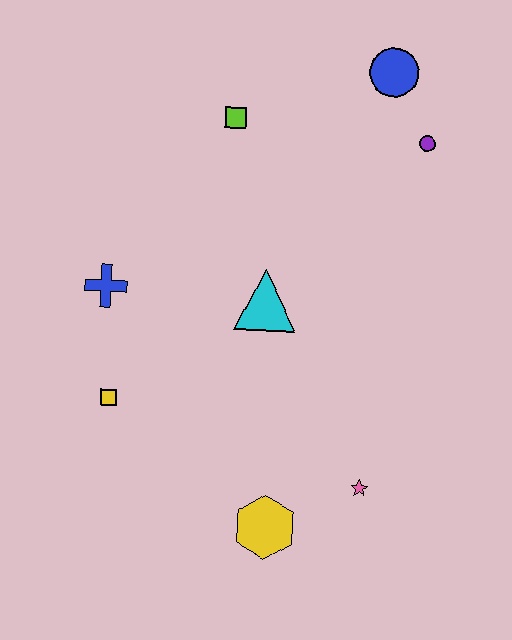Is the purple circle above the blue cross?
Yes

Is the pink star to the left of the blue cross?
No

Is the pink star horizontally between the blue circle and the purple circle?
No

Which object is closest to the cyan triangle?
The blue cross is closest to the cyan triangle.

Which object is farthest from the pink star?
The blue circle is farthest from the pink star.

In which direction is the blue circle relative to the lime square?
The blue circle is to the right of the lime square.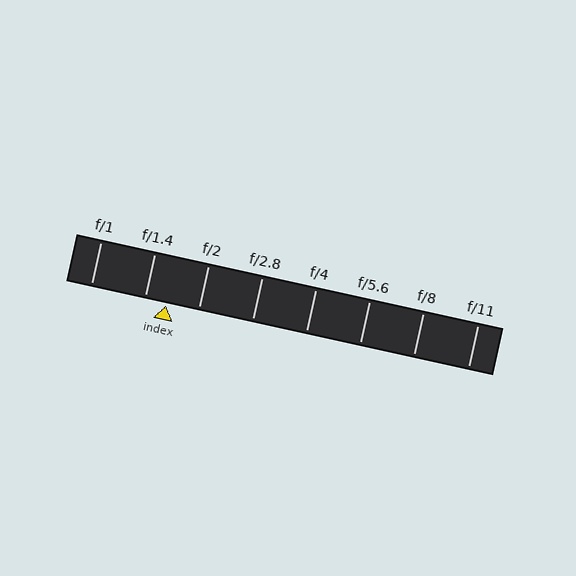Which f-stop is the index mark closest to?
The index mark is closest to f/1.4.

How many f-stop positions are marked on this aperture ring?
There are 8 f-stop positions marked.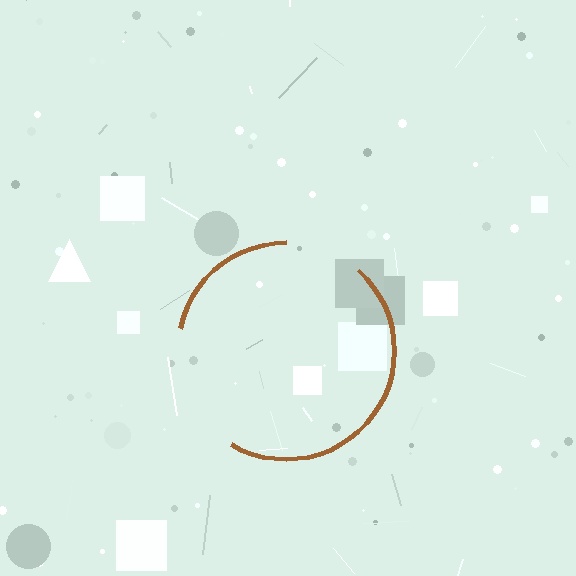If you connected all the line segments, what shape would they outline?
They would outline a circle.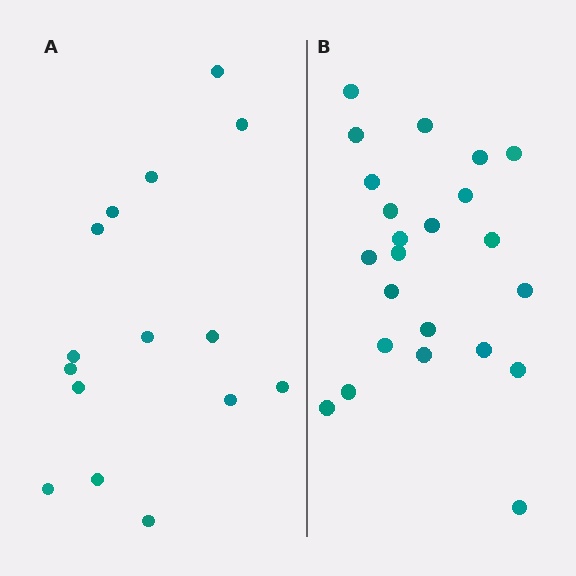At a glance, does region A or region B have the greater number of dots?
Region B (the right region) has more dots.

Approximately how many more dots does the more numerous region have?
Region B has roughly 8 or so more dots than region A.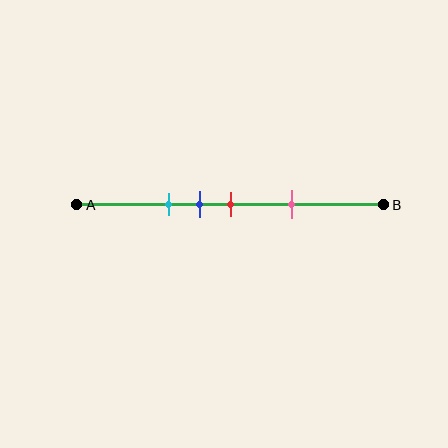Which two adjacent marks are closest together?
The blue and red marks are the closest adjacent pair.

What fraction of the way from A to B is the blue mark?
The blue mark is approximately 40% (0.4) of the way from A to B.